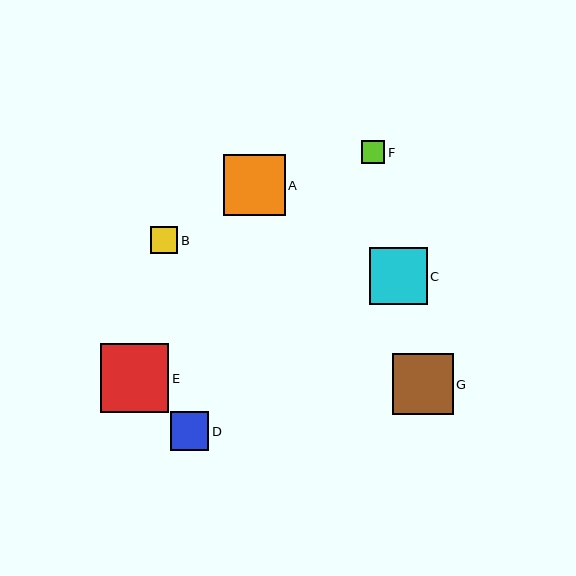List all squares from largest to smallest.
From largest to smallest: E, A, G, C, D, B, F.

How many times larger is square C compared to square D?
Square C is approximately 1.5 times the size of square D.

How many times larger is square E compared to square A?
Square E is approximately 1.1 times the size of square A.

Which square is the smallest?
Square F is the smallest with a size of approximately 23 pixels.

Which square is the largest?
Square E is the largest with a size of approximately 69 pixels.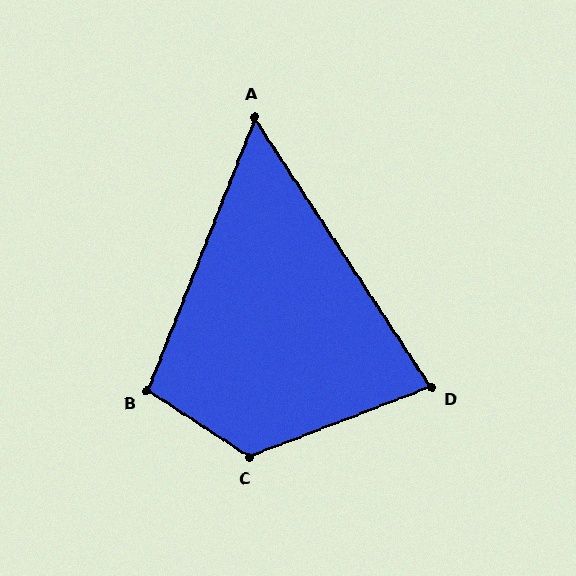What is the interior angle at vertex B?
Approximately 102 degrees (obtuse).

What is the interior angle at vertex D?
Approximately 78 degrees (acute).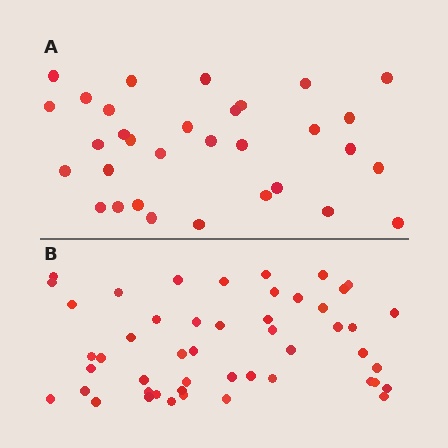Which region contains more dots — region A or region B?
Region B (the bottom region) has more dots.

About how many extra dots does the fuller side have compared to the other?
Region B has approximately 15 more dots than region A.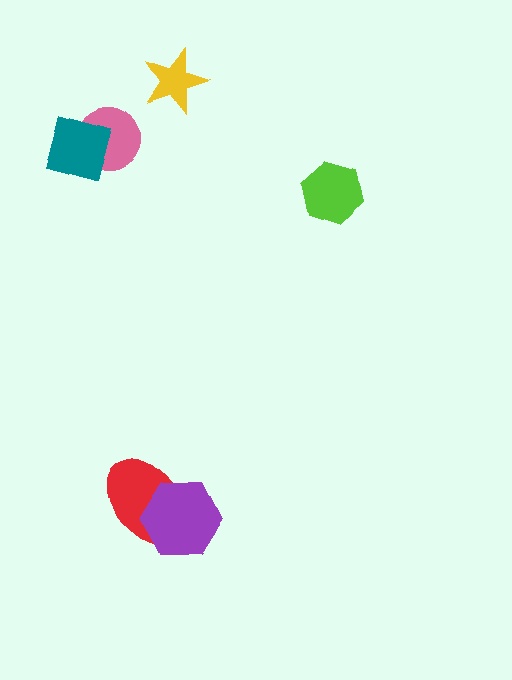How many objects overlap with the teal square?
1 object overlaps with the teal square.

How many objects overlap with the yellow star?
0 objects overlap with the yellow star.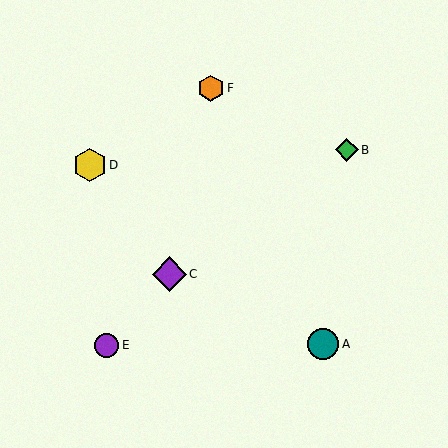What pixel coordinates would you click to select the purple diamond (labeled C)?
Click at (169, 274) to select the purple diamond C.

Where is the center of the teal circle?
The center of the teal circle is at (323, 344).